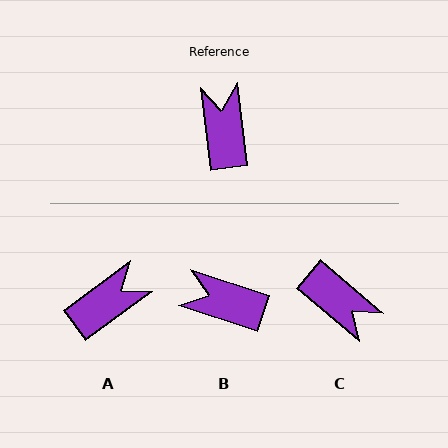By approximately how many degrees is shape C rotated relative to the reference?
Approximately 137 degrees clockwise.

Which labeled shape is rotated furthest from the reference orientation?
C, about 137 degrees away.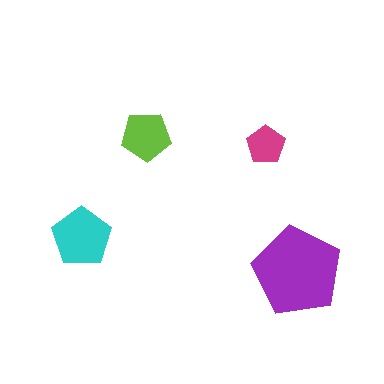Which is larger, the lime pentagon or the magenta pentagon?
The lime one.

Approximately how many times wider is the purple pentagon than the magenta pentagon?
About 2.5 times wider.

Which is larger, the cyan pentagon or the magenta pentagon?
The cyan one.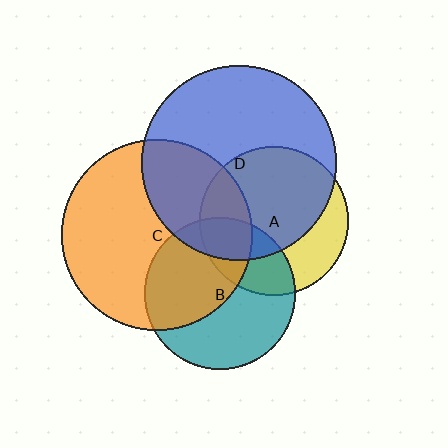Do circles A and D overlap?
Yes.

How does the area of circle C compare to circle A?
Approximately 1.6 times.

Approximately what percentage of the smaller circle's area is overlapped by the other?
Approximately 65%.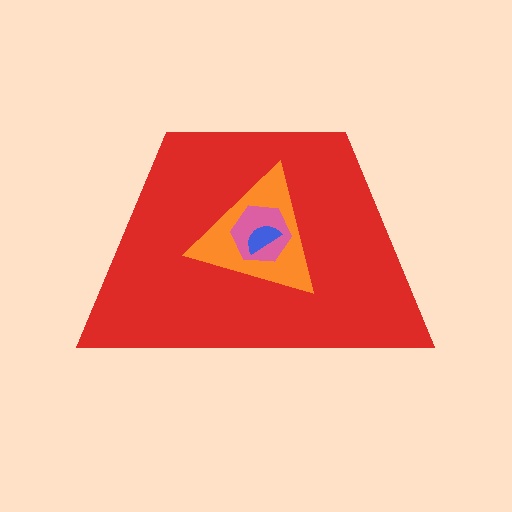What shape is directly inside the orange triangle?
The pink hexagon.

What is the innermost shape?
The blue semicircle.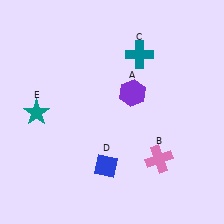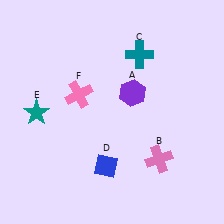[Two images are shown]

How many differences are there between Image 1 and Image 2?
There is 1 difference between the two images.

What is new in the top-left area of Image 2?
A pink cross (F) was added in the top-left area of Image 2.